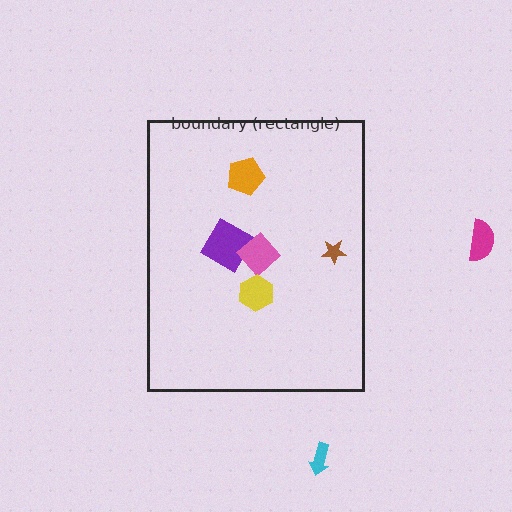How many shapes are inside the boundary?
5 inside, 2 outside.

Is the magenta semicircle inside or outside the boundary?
Outside.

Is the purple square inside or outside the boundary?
Inside.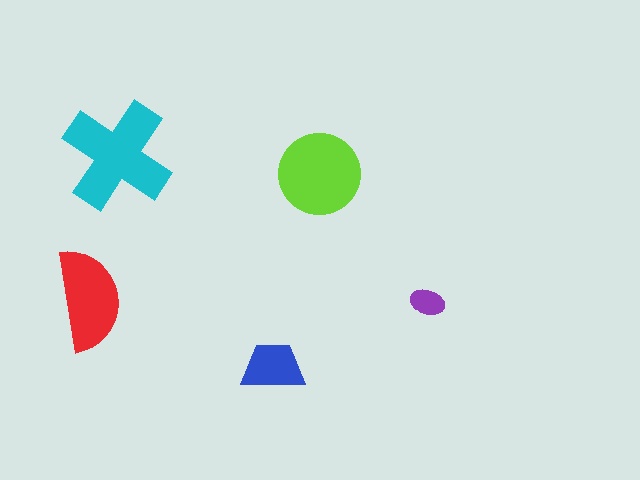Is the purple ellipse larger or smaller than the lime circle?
Smaller.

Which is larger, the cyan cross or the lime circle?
The cyan cross.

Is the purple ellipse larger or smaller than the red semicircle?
Smaller.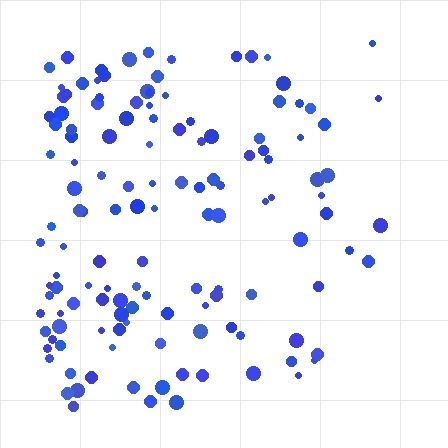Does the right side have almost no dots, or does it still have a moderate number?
Still a moderate number, just noticeably fewer than the left.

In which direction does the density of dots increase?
From right to left, with the left side densest.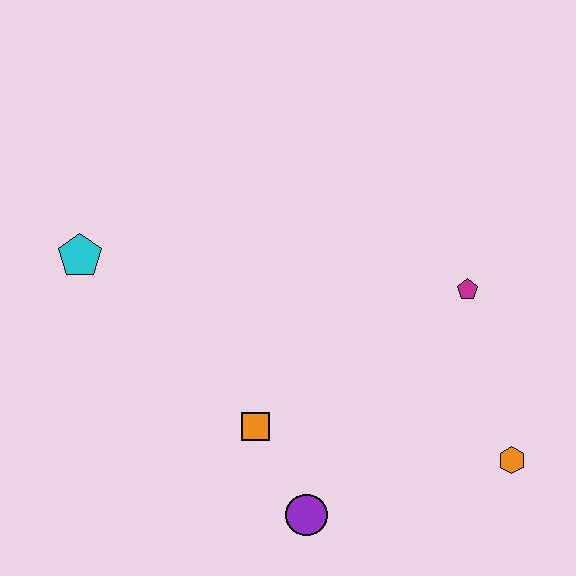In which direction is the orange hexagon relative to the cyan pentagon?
The orange hexagon is to the right of the cyan pentagon.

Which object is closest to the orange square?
The purple circle is closest to the orange square.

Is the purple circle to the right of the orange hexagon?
No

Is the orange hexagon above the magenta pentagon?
No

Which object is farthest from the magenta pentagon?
The cyan pentagon is farthest from the magenta pentagon.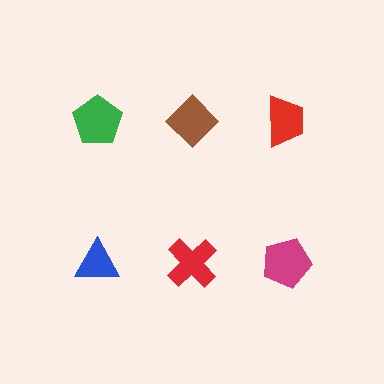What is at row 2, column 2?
A red cross.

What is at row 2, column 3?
A magenta pentagon.